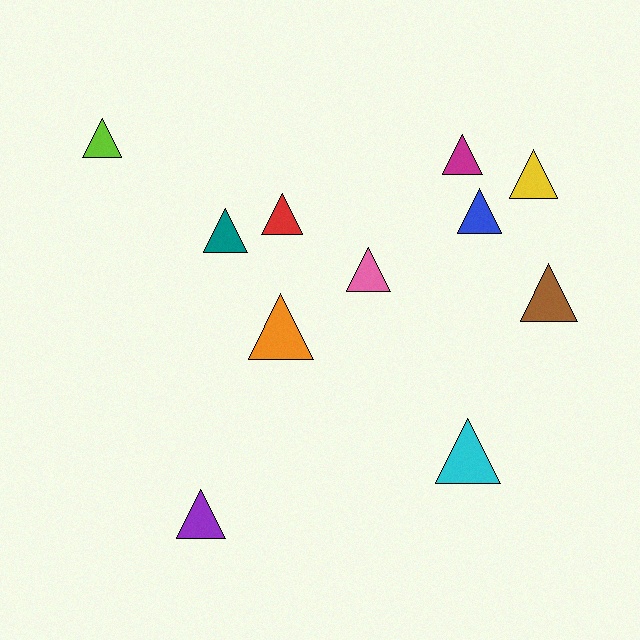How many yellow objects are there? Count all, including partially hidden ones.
There is 1 yellow object.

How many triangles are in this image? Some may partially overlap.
There are 11 triangles.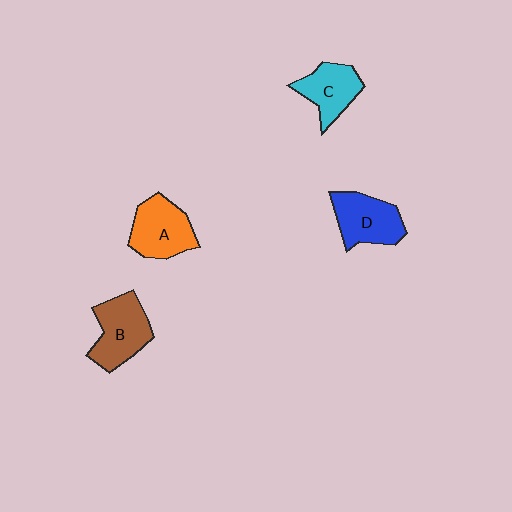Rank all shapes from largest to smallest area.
From largest to smallest: B (brown), A (orange), D (blue), C (cyan).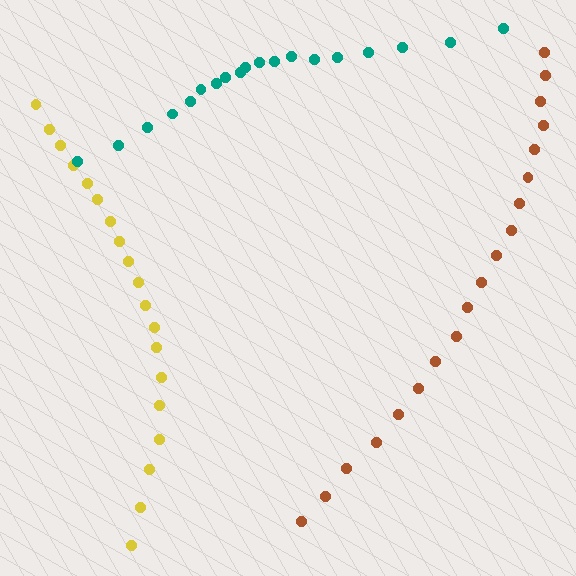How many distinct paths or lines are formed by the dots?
There are 3 distinct paths.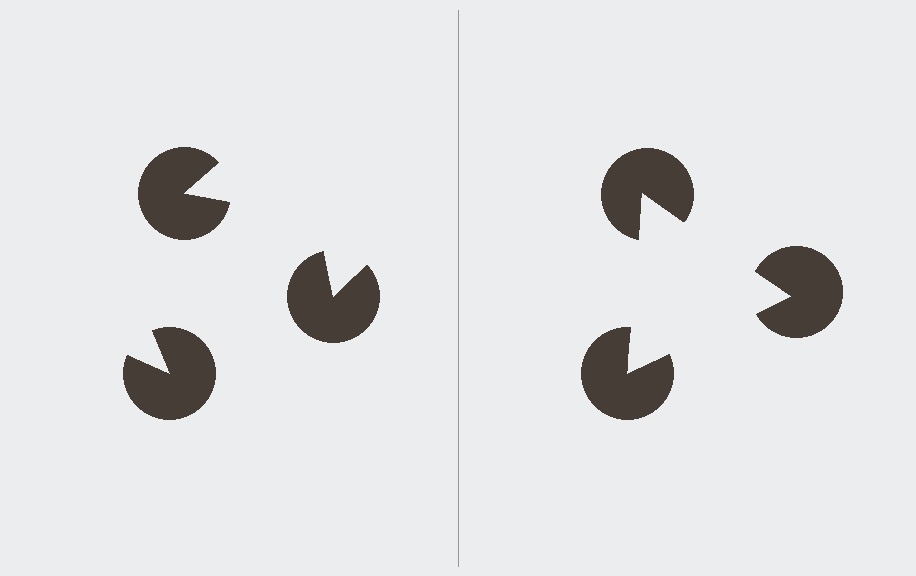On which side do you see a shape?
An illusory triangle appears on the right side. On the left side the wedge cuts are rotated, so no coherent shape forms.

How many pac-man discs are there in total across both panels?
6 — 3 on each side.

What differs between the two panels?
The pac-man discs are positioned identically on both sides; only the wedge orientations differ. On the right they align to a triangle; on the left they are misaligned.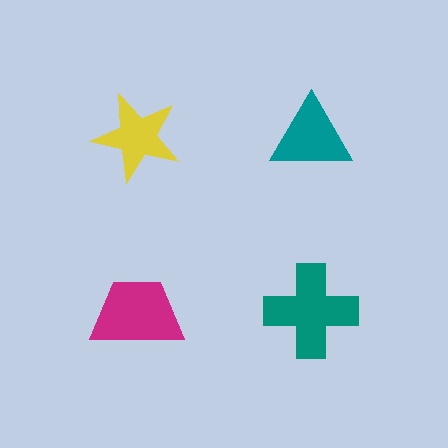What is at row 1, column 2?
A teal triangle.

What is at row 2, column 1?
A magenta trapezoid.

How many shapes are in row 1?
2 shapes.